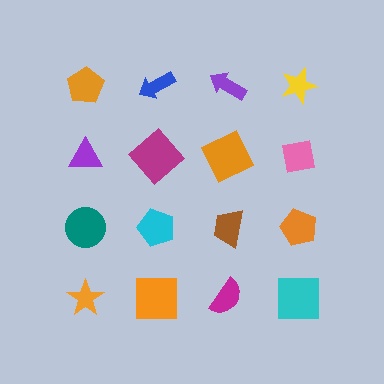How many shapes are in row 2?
4 shapes.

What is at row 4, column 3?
A magenta semicircle.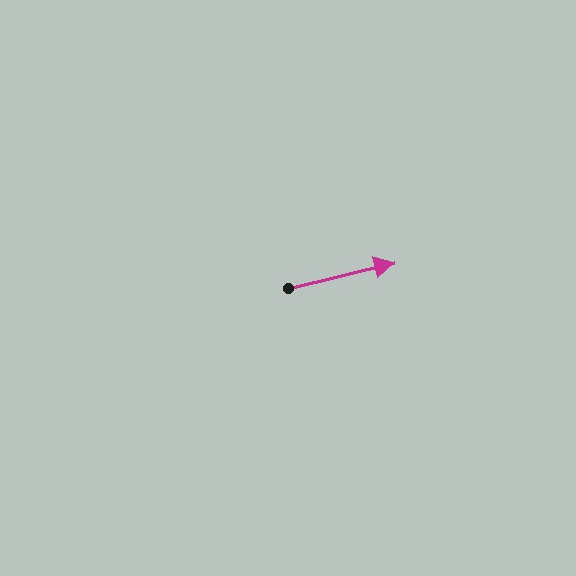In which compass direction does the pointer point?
East.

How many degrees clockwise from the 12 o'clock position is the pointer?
Approximately 76 degrees.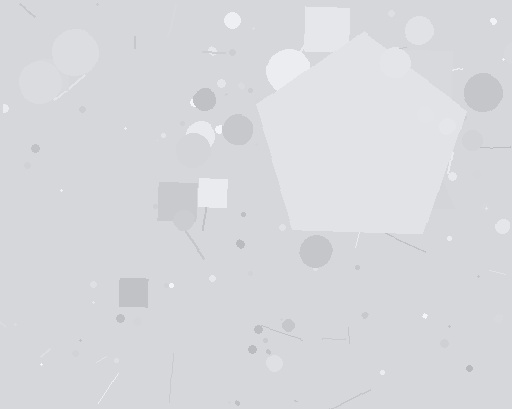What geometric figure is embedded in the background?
A pentagon is embedded in the background.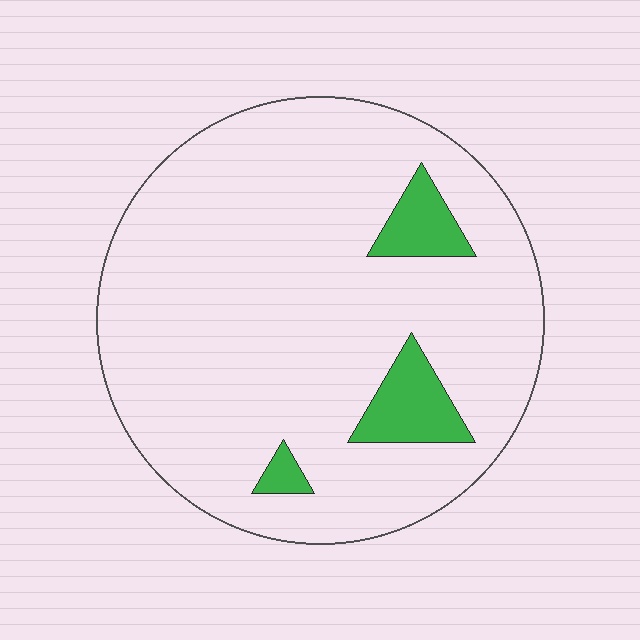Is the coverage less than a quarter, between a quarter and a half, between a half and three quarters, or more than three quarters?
Less than a quarter.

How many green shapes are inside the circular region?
3.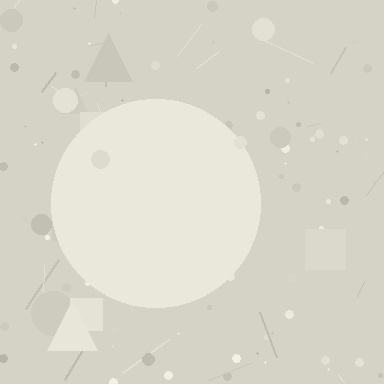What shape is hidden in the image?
A circle is hidden in the image.